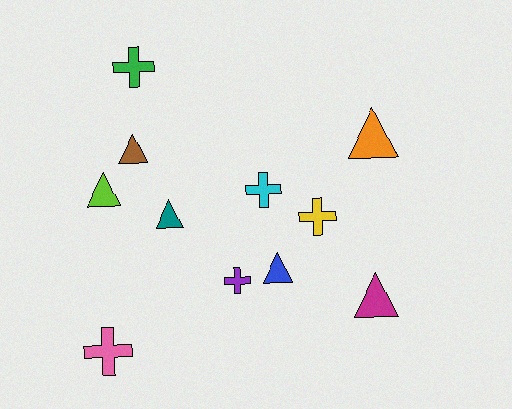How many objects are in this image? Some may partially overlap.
There are 11 objects.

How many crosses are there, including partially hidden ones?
There are 5 crosses.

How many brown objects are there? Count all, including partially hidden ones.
There is 1 brown object.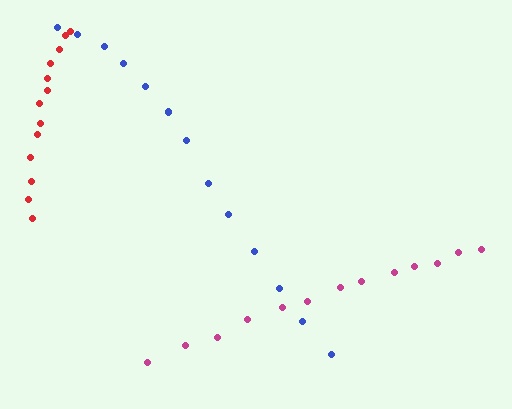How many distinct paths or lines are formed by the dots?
There are 3 distinct paths.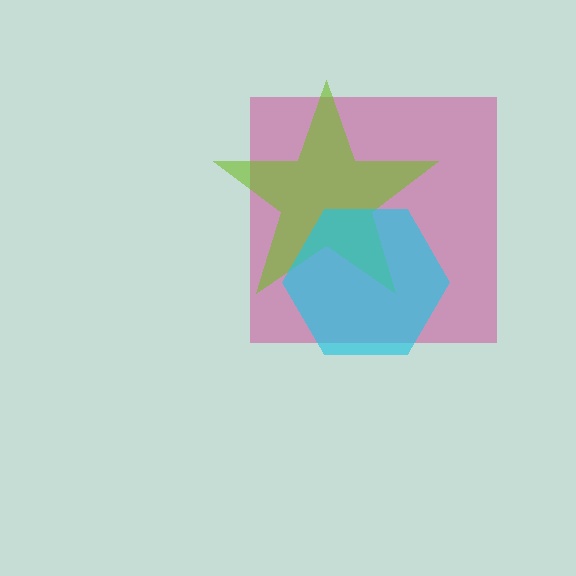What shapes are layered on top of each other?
The layered shapes are: a magenta square, a lime star, a cyan hexagon.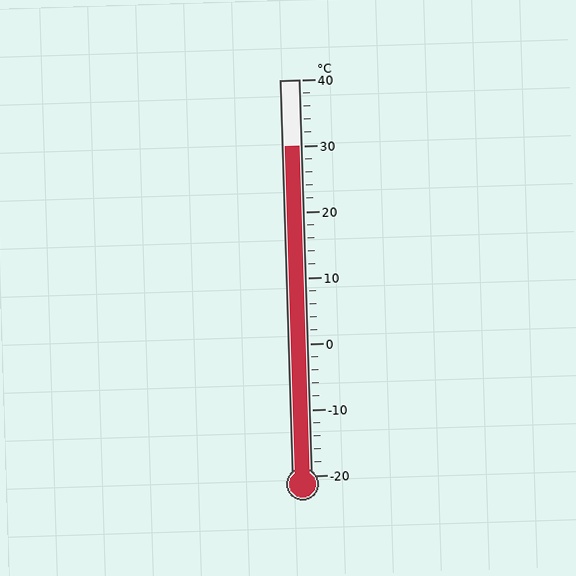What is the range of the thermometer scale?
The thermometer scale ranges from -20°C to 40°C.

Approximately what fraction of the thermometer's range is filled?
The thermometer is filled to approximately 85% of its range.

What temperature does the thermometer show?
The thermometer shows approximately 30°C.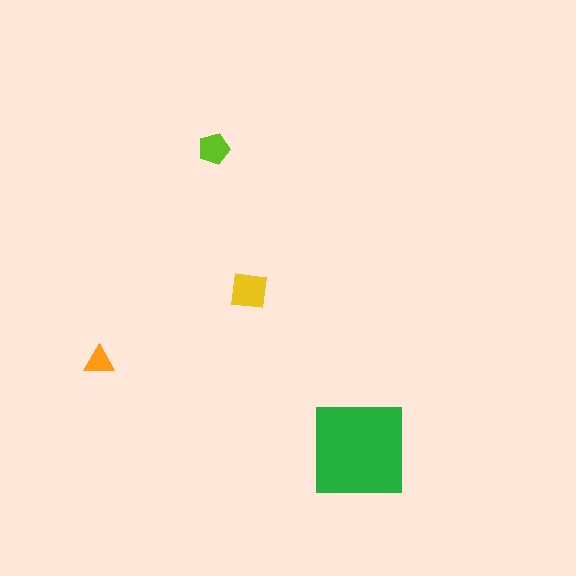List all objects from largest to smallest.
The green square, the yellow square, the lime pentagon, the orange triangle.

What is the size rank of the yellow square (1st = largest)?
2nd.